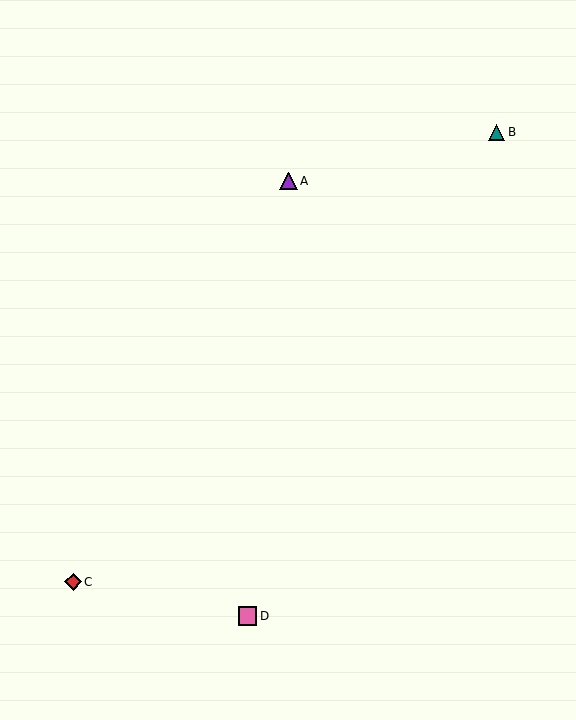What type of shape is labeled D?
Shape D is a pink square.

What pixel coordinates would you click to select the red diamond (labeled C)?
Click at (73, 582) to select the red diamond C.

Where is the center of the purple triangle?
The center of the purple triangle is at (288, 181).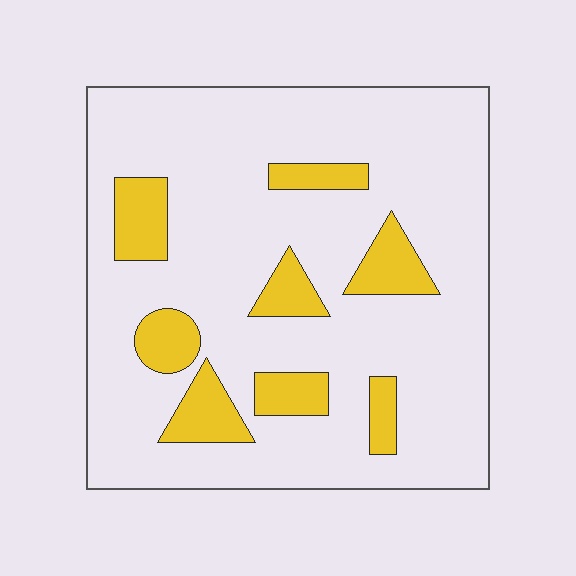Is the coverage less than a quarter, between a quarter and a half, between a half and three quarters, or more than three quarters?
Less than a quarter.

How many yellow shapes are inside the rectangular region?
8.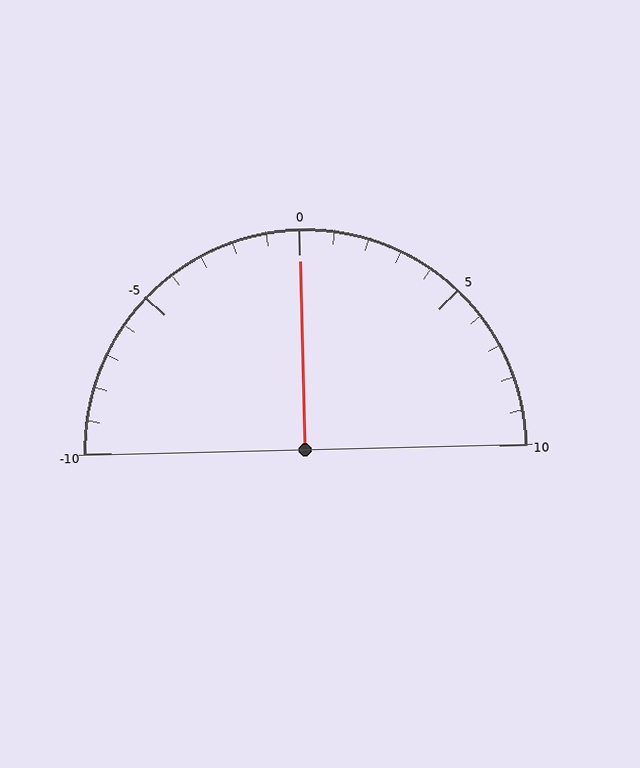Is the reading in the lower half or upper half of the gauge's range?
The reading is in the upper half of the range (-10 to 10).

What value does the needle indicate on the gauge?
The needle indicates approximately 0.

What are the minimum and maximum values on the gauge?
The gauge ranges from -10 to 10.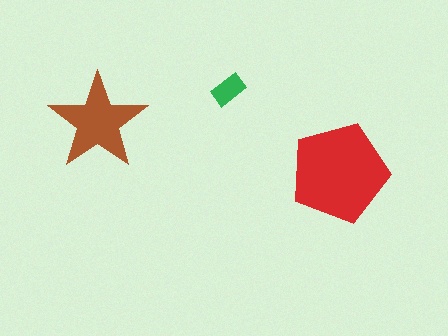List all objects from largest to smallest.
The red pentagon, the brown star, the green rectangle.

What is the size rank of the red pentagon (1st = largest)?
1st.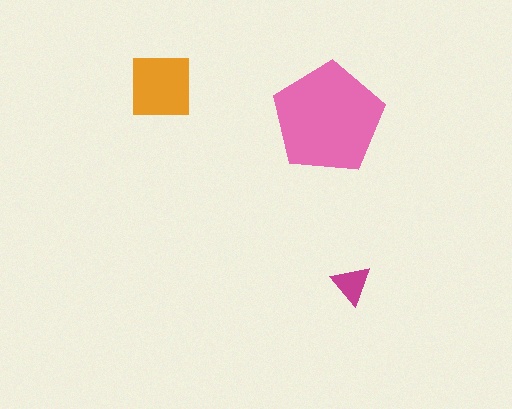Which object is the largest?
The pink pentagon.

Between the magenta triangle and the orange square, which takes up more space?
The orange square.